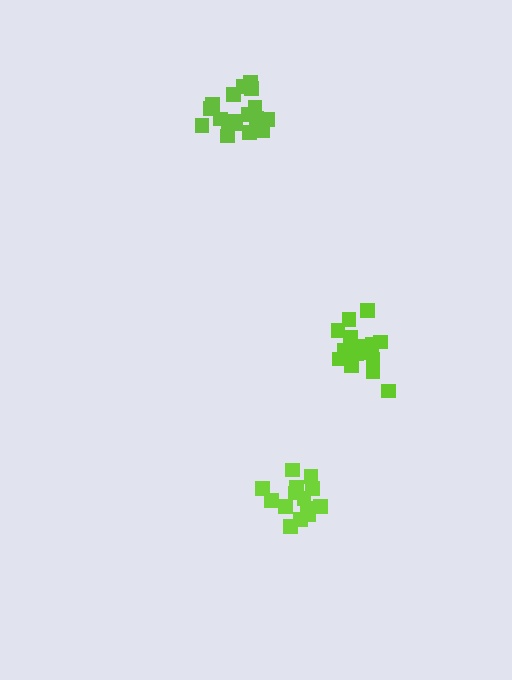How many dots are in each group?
Group 1: 18 dots, Group 2: 16 dots, Group 3: 14 dots (48 total).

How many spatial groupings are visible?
There are 3 spatial groupings.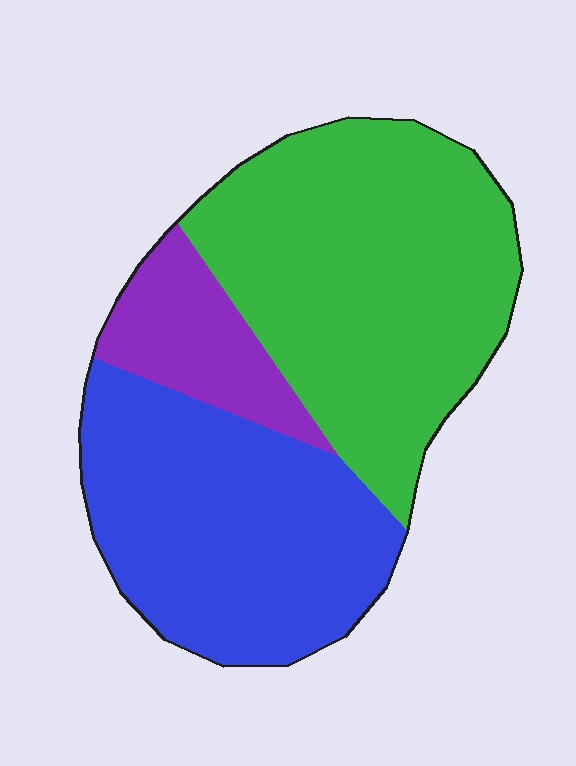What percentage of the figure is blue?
Blue takes up between a third and a half of the figure.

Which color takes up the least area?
Purple, at roughly 15%.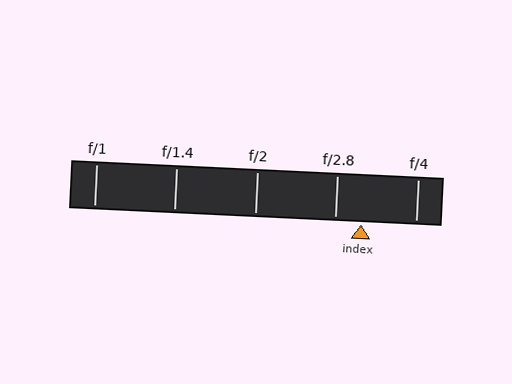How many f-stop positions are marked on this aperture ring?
There are 5 f-stop positions marked.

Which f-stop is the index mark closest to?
The index mark is closest to f/2.8.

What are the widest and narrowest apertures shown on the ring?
The widest aperture shown is f/1 and the narrowest is f/4.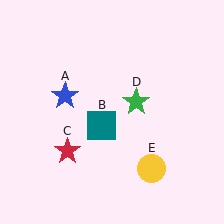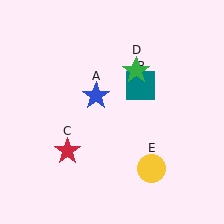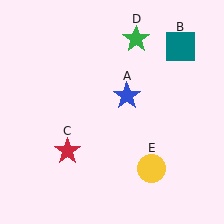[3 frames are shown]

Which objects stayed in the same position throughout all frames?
Red star (object C) and yellow circle (object E) remained stationary.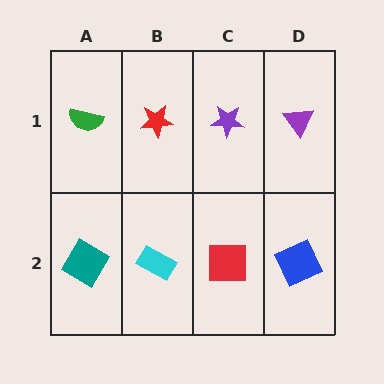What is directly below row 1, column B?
A cyan rectangle.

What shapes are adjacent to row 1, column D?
A blue square (row 2, column D), a purple star (row 1, column C).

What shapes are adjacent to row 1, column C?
A red square (row 2, column C), a red star (row 1, column B), a purple triangle (row 1, column D).